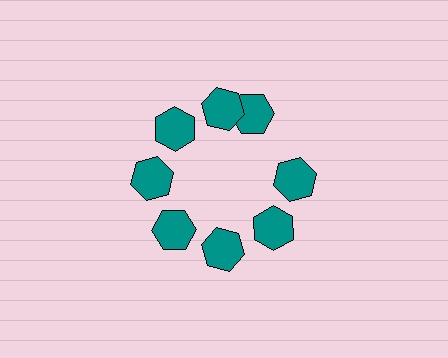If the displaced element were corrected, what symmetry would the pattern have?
It would have 8-fold rotational symmetry — the pattern would map onto itself every 45 degrees.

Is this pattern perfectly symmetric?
No. The 8 teal hexagons are arranged in a ring, but one element near the 2 o'clock position is rotated out of alignment along the ring, breaking the 8-fold rotational symmetry.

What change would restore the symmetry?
The symmetry would be restored by rotating it back into even spacing with its neighbors so that all 8 hexagons sit at equal angles and equal distance from the center.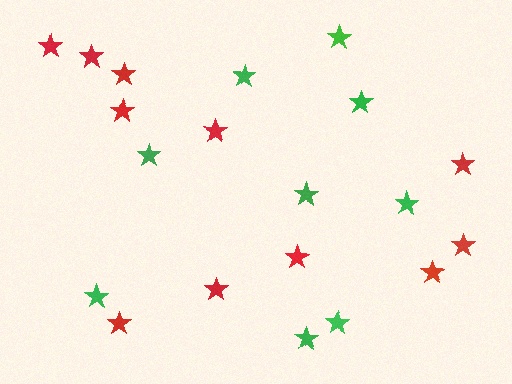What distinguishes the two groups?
There are 2 groups: one group of red stars (11) and one group of green stars (9).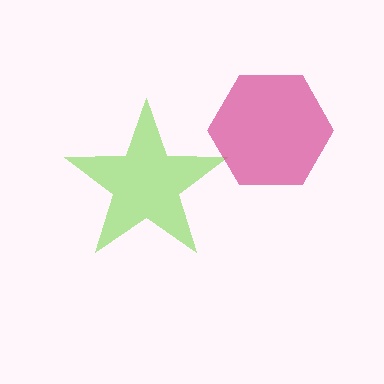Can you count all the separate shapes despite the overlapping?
Yes, there are 2 separate shapes.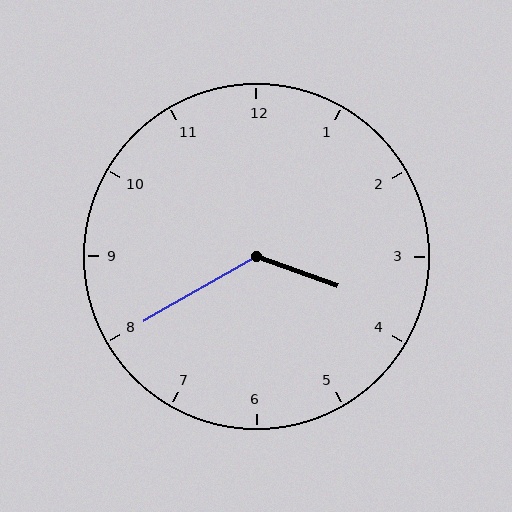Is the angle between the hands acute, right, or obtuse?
It is obtuse.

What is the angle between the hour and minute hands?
Approximately 130 degrees.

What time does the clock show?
3:40.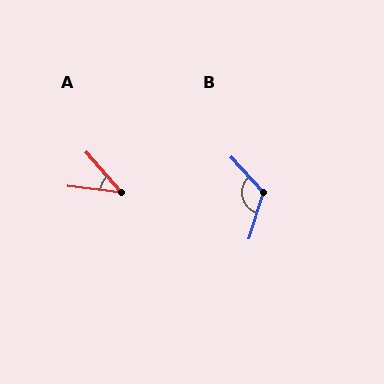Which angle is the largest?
B, at approximately 121 degrees.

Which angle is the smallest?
A, at approximately 41 degrees.